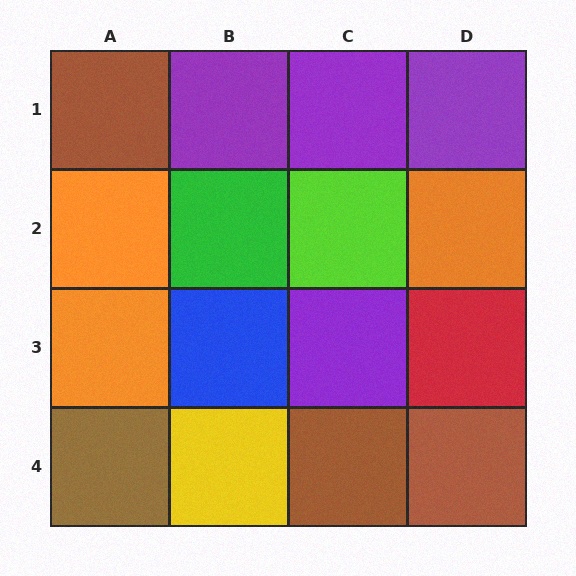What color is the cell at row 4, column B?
Yellow.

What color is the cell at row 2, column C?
Lime.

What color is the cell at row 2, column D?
Orange.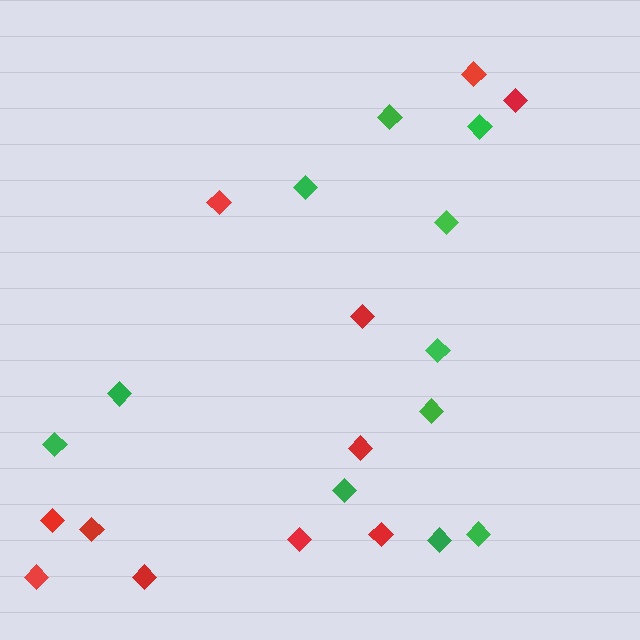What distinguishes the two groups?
There are 2 groups: one group of red diamonds (11) and one group of green diamonds (11).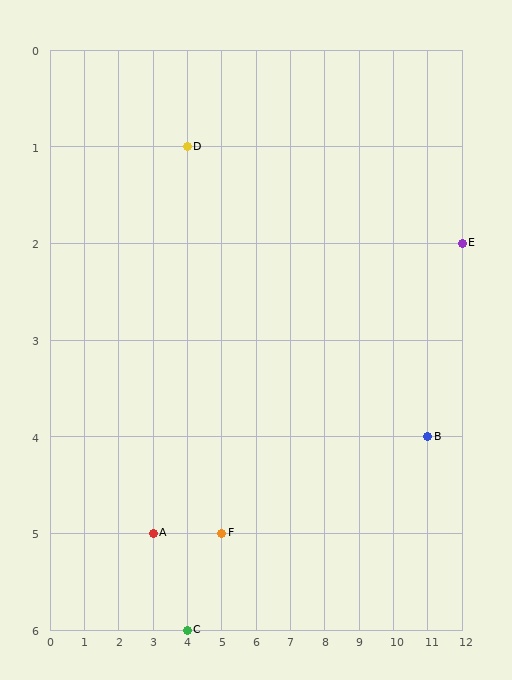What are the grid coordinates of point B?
Point B is at grid coordinates (11, 4).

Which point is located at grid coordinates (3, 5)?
Point A is at (3, 5).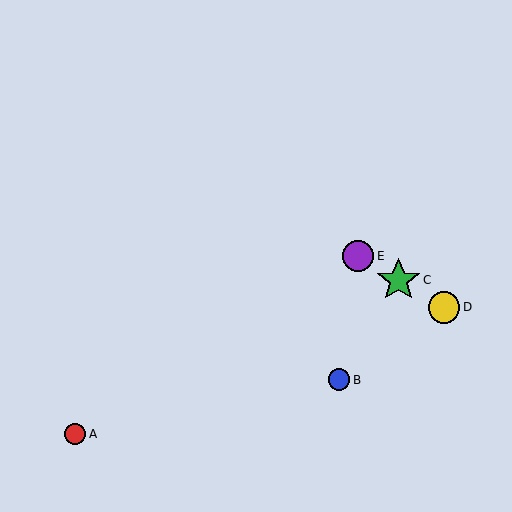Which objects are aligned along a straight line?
Objects C, D, E are aligned along a straight line.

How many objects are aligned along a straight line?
3 objects (C, D, E) are aligned along a straight line.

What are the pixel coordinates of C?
Object C is at (399, 280).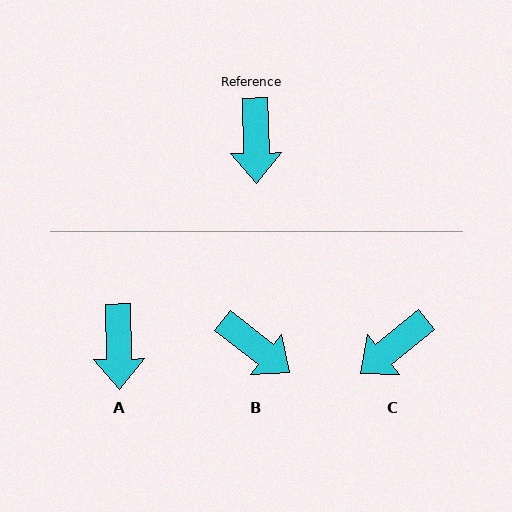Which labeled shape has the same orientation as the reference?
A.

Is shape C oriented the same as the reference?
No, it is off by about 52 degrees.